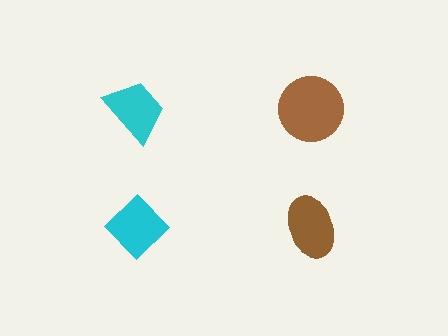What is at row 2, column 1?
A cyan diamond.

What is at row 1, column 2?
A brown circle.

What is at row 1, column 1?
A cyan trapezoid.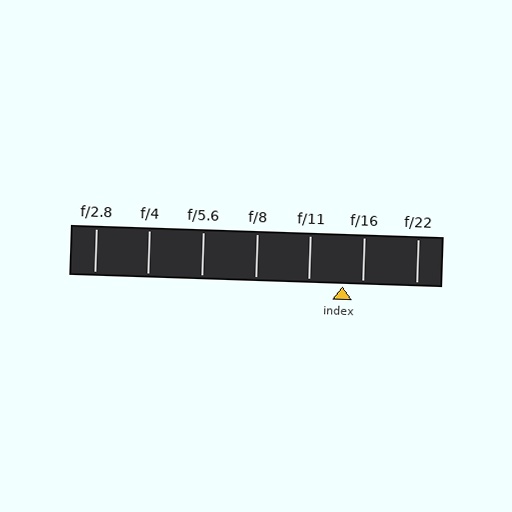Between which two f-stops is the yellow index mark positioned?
The index mark is between f/11 and f/16.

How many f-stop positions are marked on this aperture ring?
There are 7 f-stop positions marked.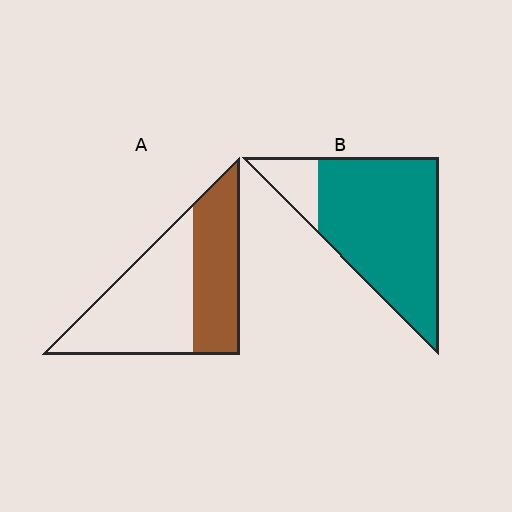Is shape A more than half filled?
No.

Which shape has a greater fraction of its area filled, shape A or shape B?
Shape B.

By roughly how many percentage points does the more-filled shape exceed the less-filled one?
By roughly 45 percentage points (B over A).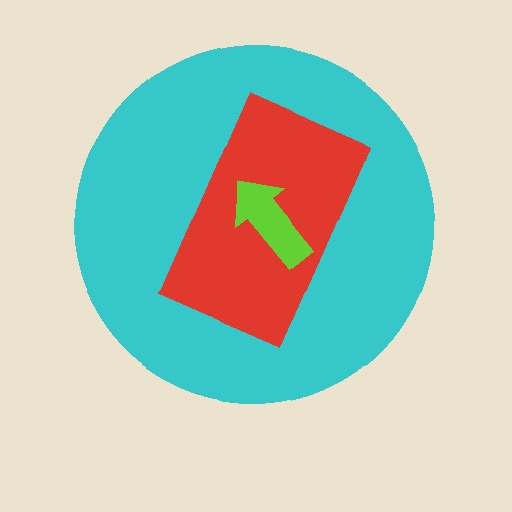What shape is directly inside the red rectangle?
The lime arrow.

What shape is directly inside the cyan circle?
The red rectangle.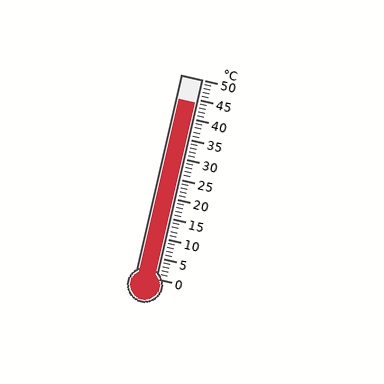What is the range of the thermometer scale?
The thermometer scale ranges from 0°C to 50°C.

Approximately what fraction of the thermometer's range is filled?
The thermometer is filled to approximately 90% of its range.